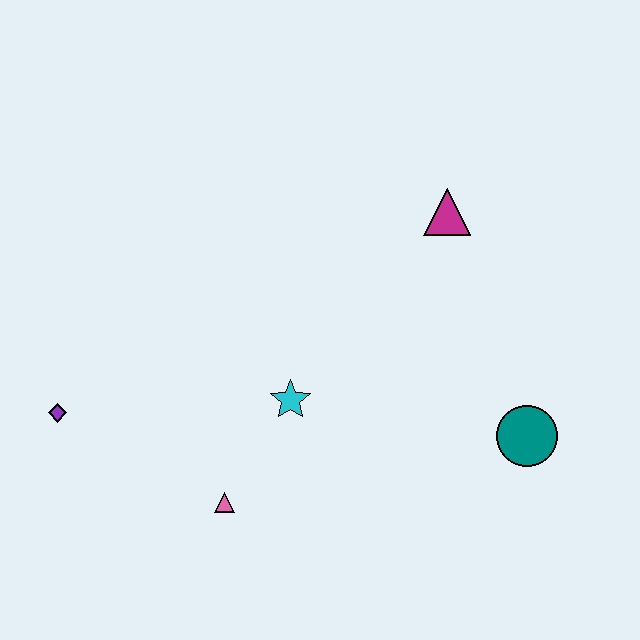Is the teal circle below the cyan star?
Yes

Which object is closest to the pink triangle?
The cyan star is closest to the pink triangle.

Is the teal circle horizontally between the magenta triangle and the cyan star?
No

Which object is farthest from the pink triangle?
The magenta triangle is farthest from the pink triangle.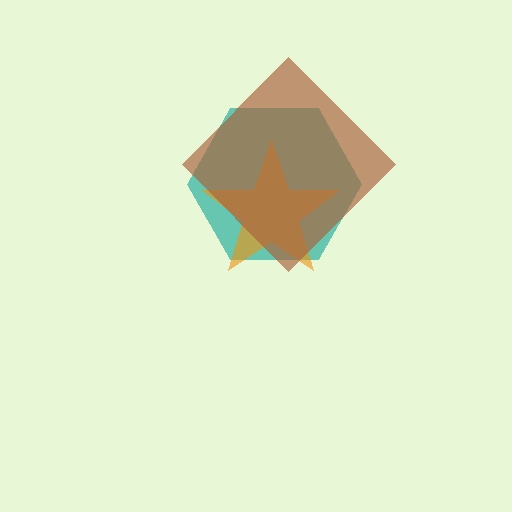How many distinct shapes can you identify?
There are 3 distinct shapes: a teal hexagon, an orange star, a brown diamond.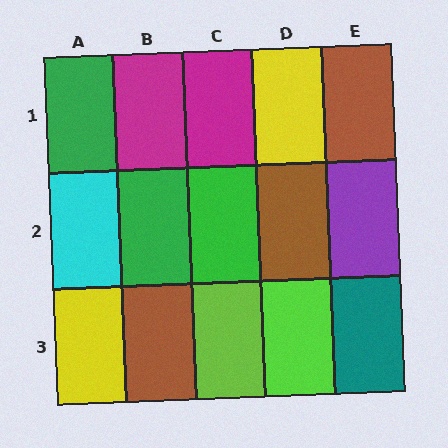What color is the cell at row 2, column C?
Green.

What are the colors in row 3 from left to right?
Yellow, brown, lime, lime, teal.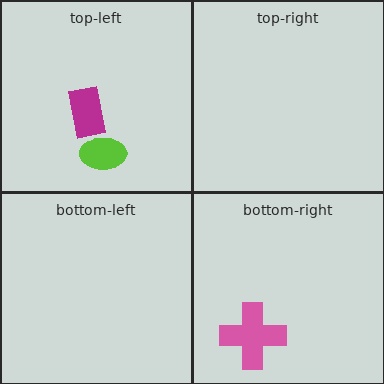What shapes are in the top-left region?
The magenta rectangle, the lime ellipse.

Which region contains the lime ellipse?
The top-left region.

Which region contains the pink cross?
The bottom-right region.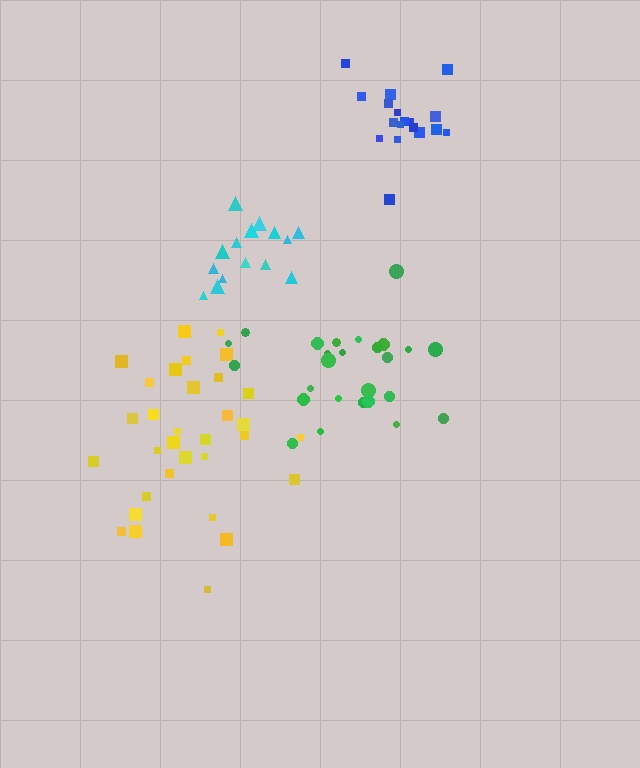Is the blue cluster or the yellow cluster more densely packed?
Blue.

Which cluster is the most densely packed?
Cyan.